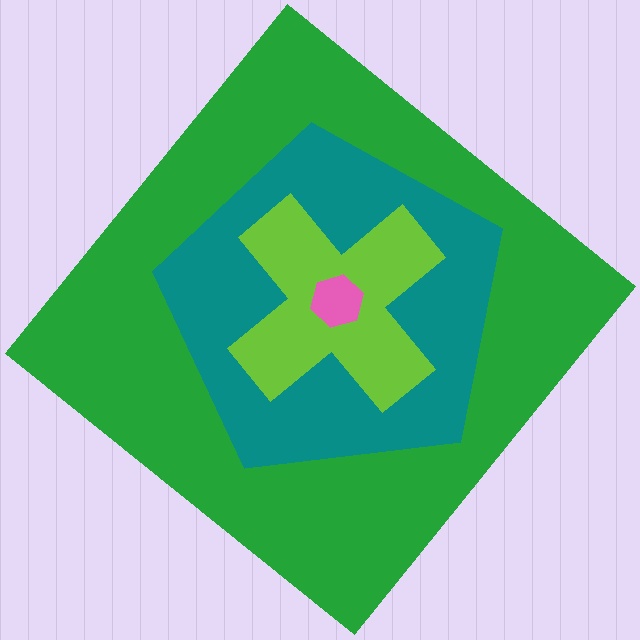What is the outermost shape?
The green diamond.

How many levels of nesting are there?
4.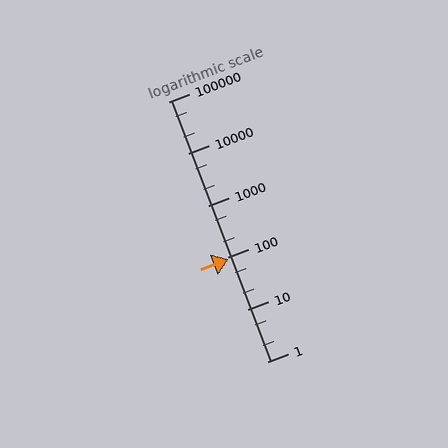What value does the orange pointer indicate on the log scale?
The pointer indicates approximately 94.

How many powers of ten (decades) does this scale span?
The scale spans 5 decades, from 1 to 100000.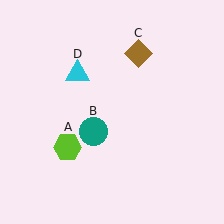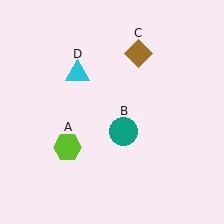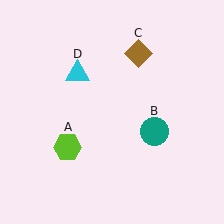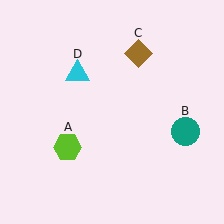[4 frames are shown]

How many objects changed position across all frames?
1 object changed position: teal circle (object B).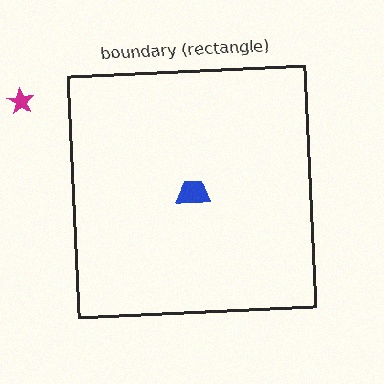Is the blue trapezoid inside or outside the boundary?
Inside.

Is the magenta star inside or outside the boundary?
Outside.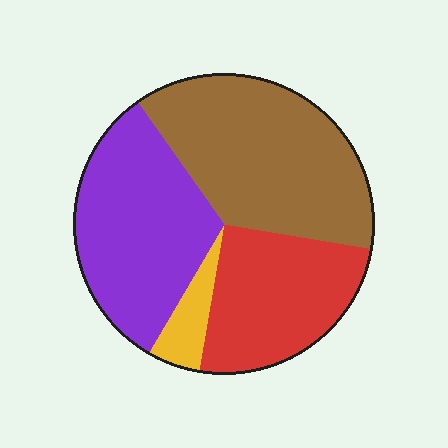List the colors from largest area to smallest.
From largest to smallest: brown, purple, red, yellow.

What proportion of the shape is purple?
Purple covers about 30% of the shape.